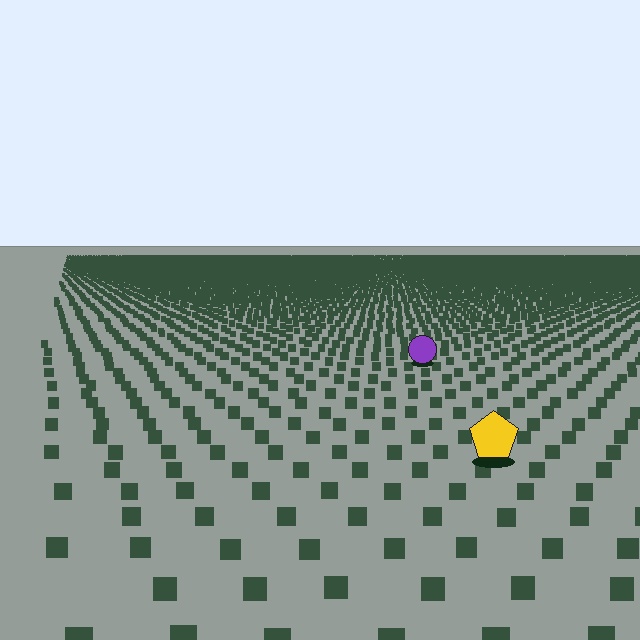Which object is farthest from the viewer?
The purple circle is farthest from the viewer. It appears smaller and the ground texture around it is denser.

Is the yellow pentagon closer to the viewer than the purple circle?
Yes. The yellow pentagon is closer — you can tell from the texture gradient: the ground texture is coarser near it.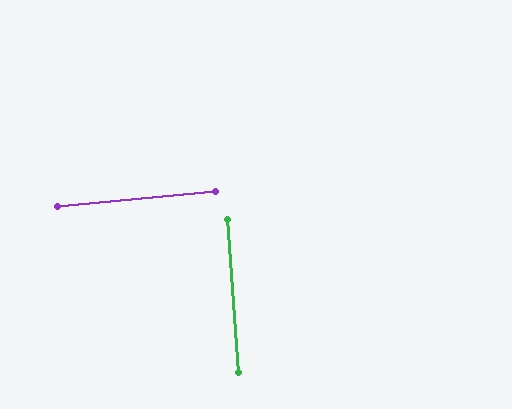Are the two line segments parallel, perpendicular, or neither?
Perpendicular — they meet at approximately 89°.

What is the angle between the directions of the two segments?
Approximately 89 degrees.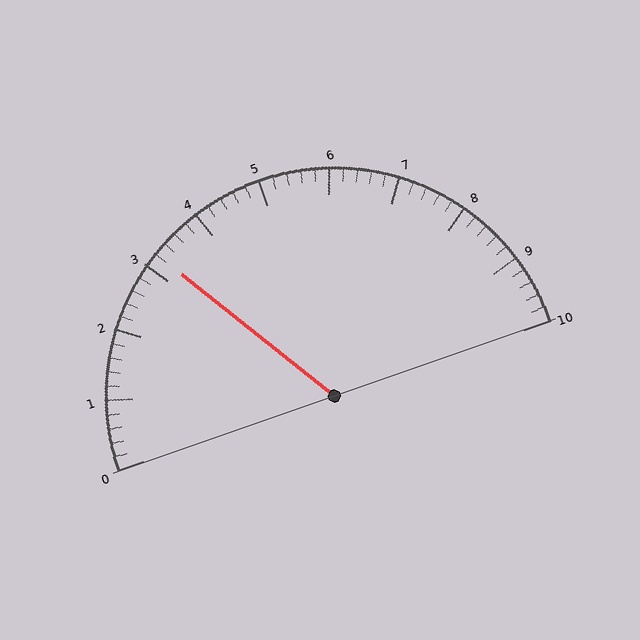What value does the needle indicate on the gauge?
The needle indicates approximately 3.2.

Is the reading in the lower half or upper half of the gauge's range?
The reading is in the lower half of the range (0 to 10).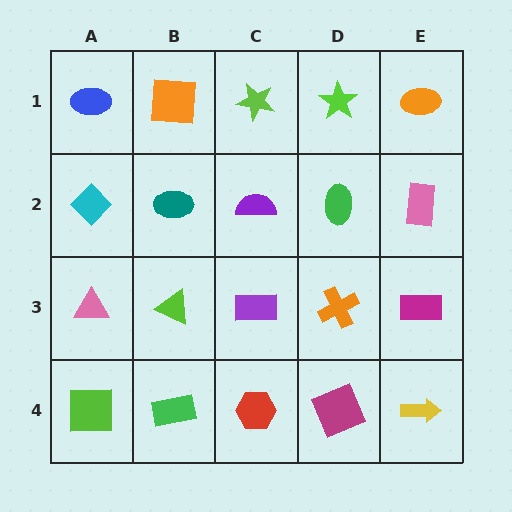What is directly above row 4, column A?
A pink triangle.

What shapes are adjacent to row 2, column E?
An orange ellipse (row 1, column E), a magenta rectangle (row 3, column E), a green ellipse (row 2, column D).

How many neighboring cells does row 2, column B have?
4.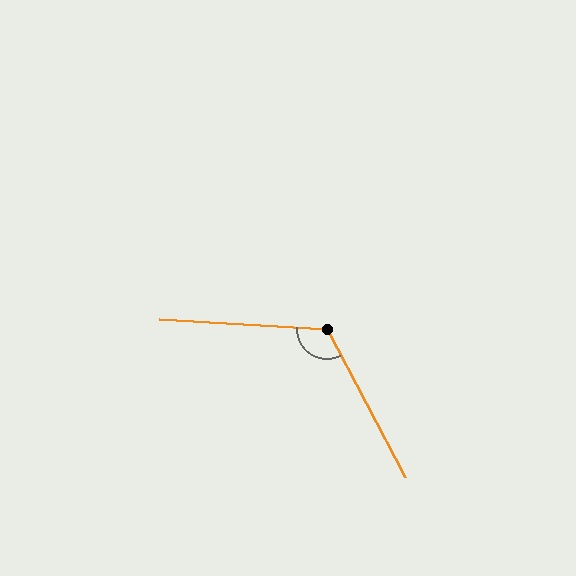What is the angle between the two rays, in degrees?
Approximately 121 degrees.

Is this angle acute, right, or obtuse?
It is obtuse.